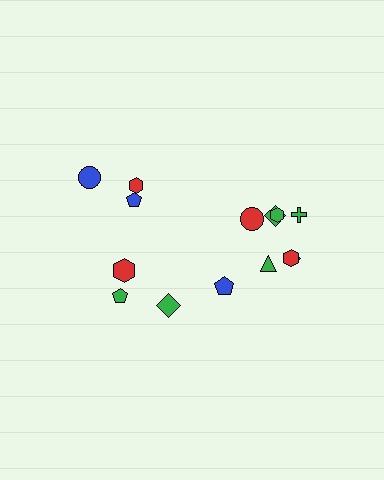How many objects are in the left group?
There are 6 objects.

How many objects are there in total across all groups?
There are 14 objects.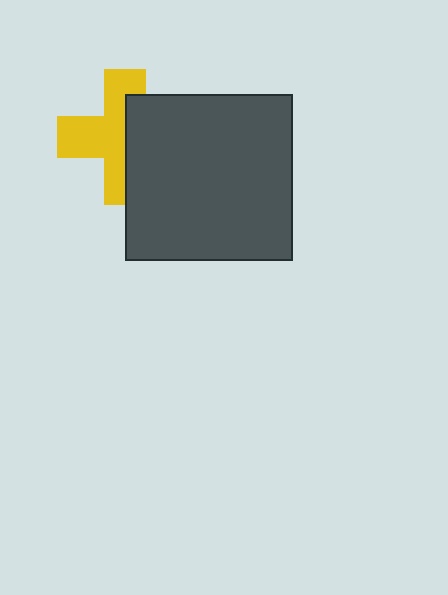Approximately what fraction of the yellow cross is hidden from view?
Roughly 44% of the yellow cross is hidden behind the dark gray square.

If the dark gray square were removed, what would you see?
You would see the complete yellow cross.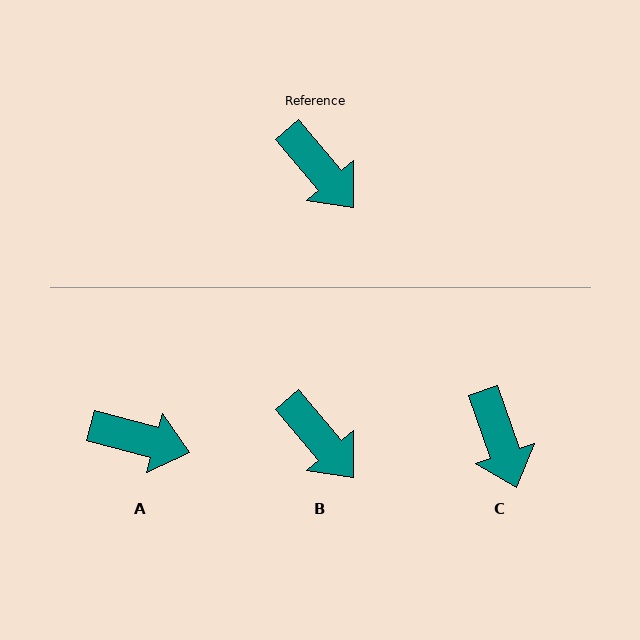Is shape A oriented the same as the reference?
No, it is off by about 35 degrees.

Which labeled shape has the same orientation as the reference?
B.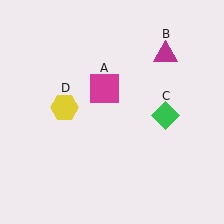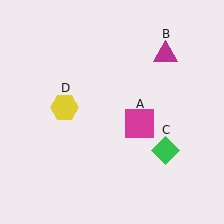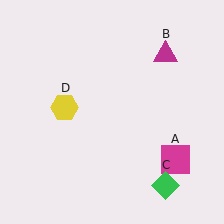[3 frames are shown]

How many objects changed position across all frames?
2 objects changed position: magenta square (object A), green diamond (object C).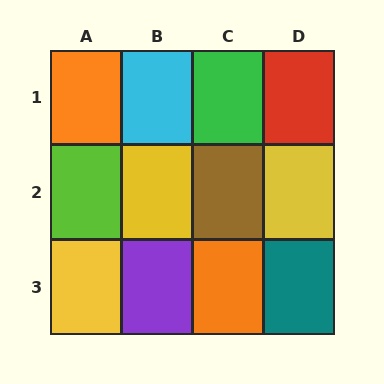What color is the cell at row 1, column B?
Cyan.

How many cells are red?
1 cell is red.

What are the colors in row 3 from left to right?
Yellow, purple, orange, teal.